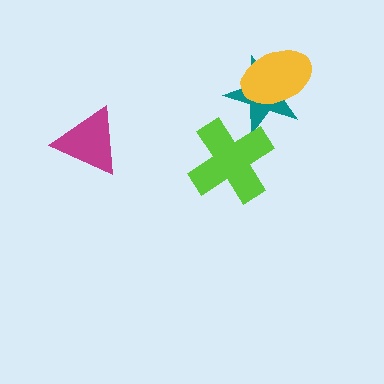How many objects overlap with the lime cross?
1 object overlaps with the lime cross.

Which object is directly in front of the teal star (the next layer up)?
The yellow ellipse is directly in front of the teal star.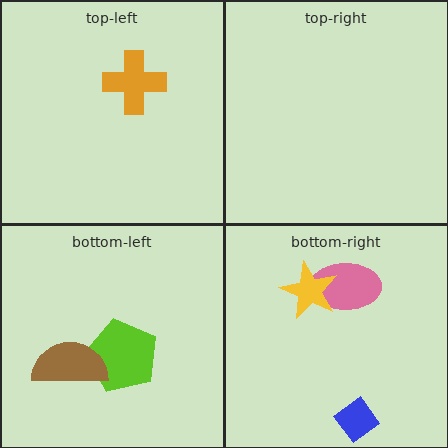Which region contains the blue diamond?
The bottom-right region.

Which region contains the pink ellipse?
The bottom-right region.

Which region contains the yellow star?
The bottom-right region.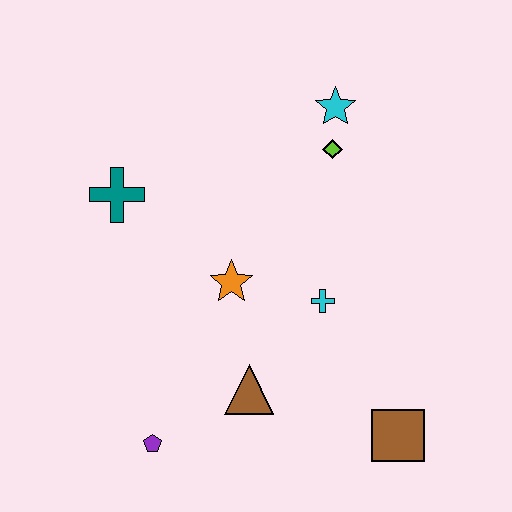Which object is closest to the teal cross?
The orange star is closest to the teal cross.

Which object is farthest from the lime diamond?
The purple pentagon is farthest from the lime diamond.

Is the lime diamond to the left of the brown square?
Yes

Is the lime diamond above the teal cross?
Yes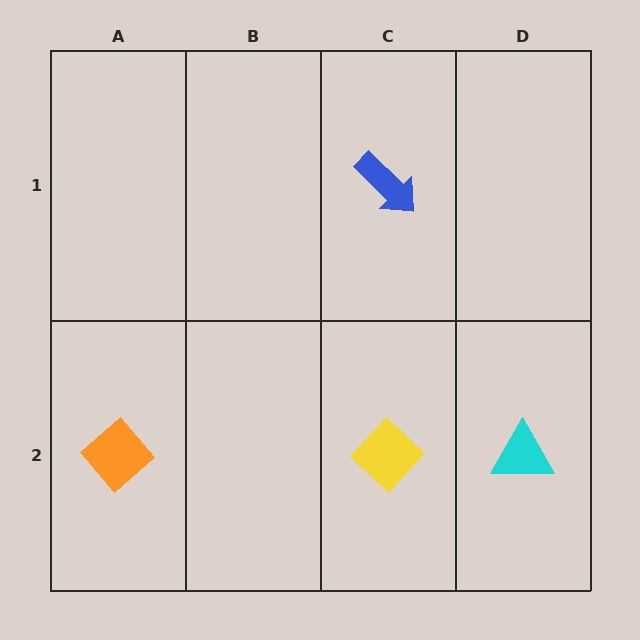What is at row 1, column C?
A blue arrow.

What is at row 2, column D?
A cyan triangle.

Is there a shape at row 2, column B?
No, that cell is empty.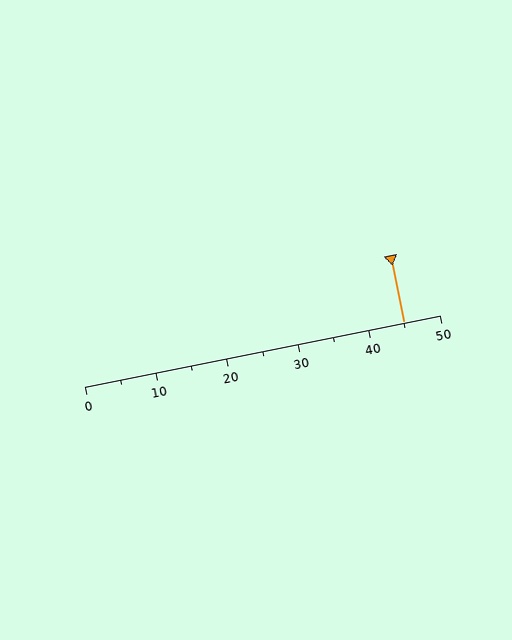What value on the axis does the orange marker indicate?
The marker indicates approximately 45.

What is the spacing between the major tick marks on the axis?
The major ticks are spaced 10 apart.